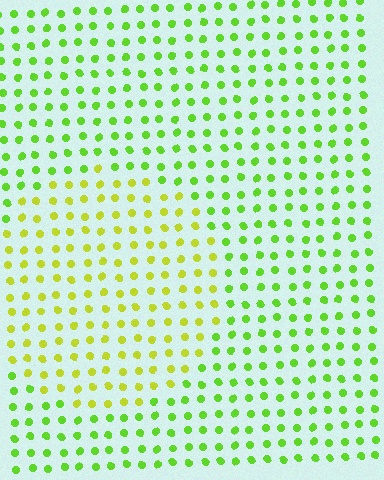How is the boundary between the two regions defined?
The boundary is defined purely by a slight shift in hue (about 33 degrees). Spacing, size, and orientation are identical on both sides.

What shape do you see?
I see a circle.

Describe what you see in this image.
The image is filled with small lime elements in a uniform arrangement. A circle-shaped region is visible where the elements are tinted to a slightly different hue, forming a subtle color boundary.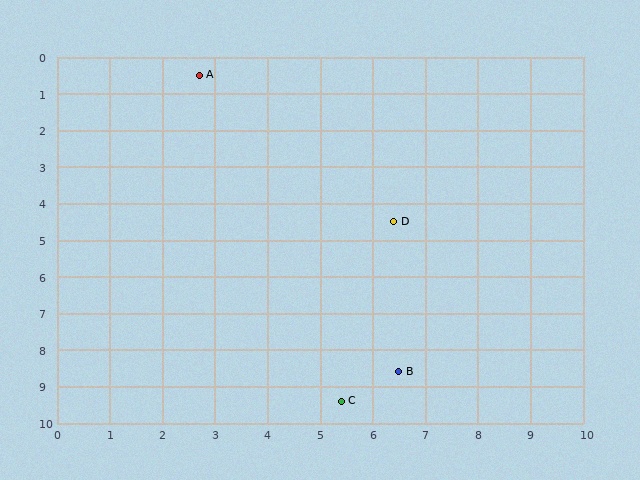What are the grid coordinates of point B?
Point B is at approximately (6.5, 8.6).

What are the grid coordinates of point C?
Point C is at approximately (5.4, 9.4).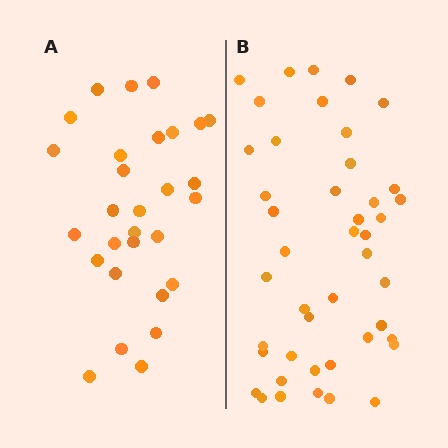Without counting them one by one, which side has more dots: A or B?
Region B (the right region) has more dots.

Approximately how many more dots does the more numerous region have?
Region B has approximately 15 more dots than region A.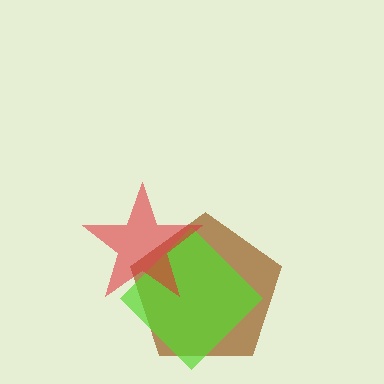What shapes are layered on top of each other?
The layered shapes are: a brown pentagon, a lime diamond, a red star.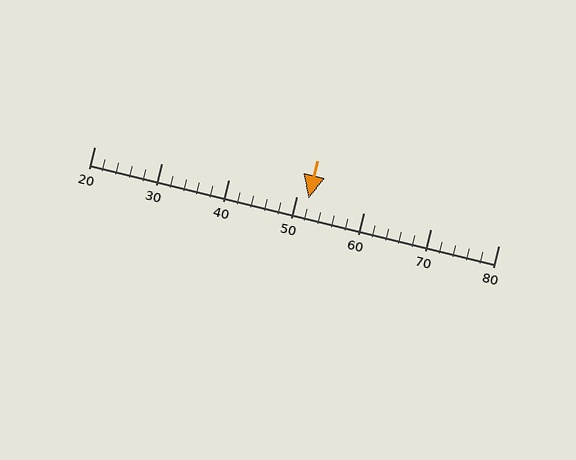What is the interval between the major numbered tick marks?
The major tick marks are spaced 10 units apart.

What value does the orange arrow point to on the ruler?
The orange arrow points to approximately 52.